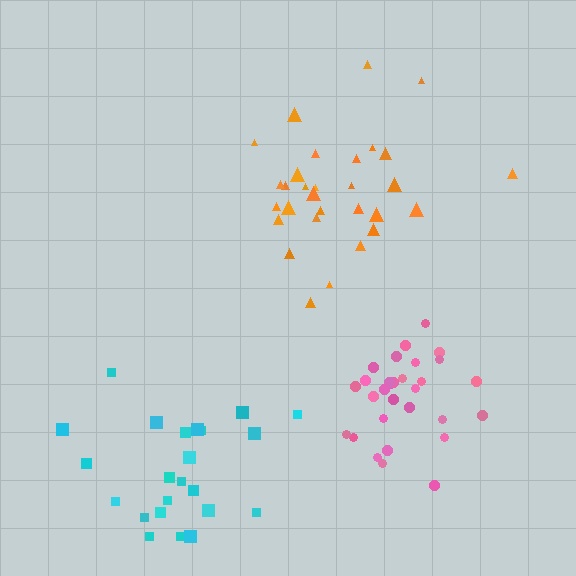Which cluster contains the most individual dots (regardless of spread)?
Pink (30).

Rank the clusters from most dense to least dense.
pink, orange, cyan.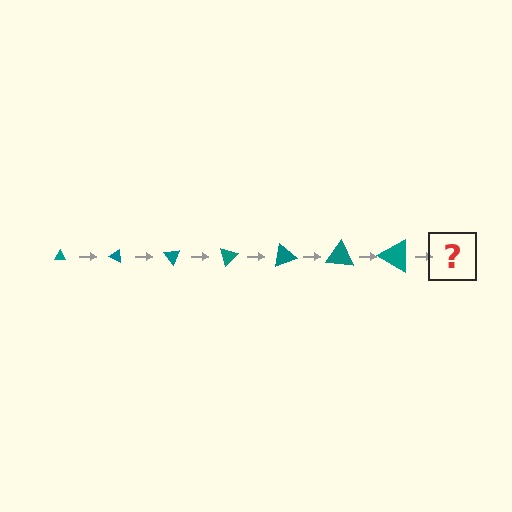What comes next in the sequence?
The next element should be a triangle, larger than the previous one and rotated 175 degrees from the start.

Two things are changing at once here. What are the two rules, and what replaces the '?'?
The two rules are that the triangle grows larger each step and it rotates 25 degrees each step. The '?' should be a triangle, larger than the previous one and rotated 175 degrees from the start.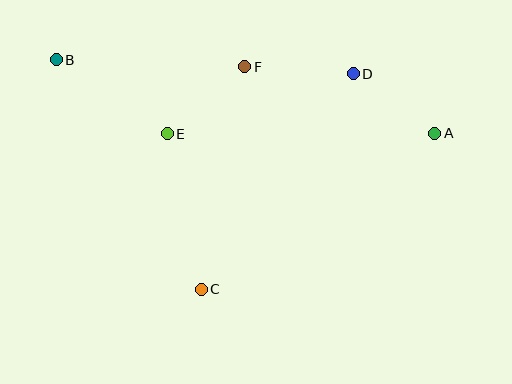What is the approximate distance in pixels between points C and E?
The distance between C and E is approximately 159 pixels.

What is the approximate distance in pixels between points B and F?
The distance between B and F is approximately 189 pixels.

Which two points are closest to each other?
Points A and D are closest to each other.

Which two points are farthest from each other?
Points A and B are farthest from each other.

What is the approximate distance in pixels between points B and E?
The distance between B and E is approximately 133 pixels.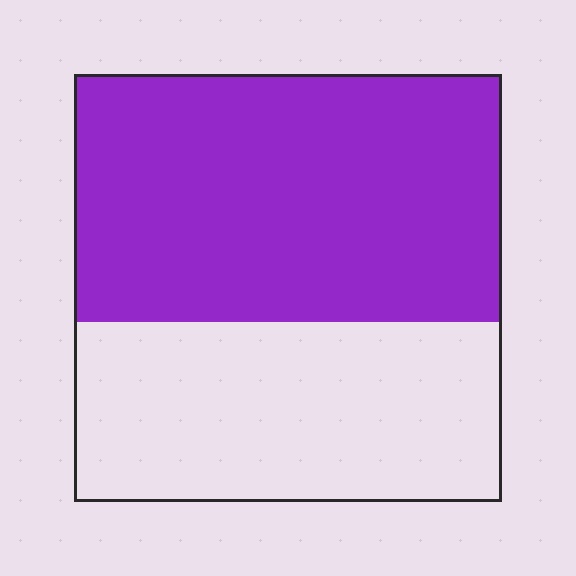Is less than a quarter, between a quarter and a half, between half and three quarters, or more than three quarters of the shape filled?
Between half and three quarters.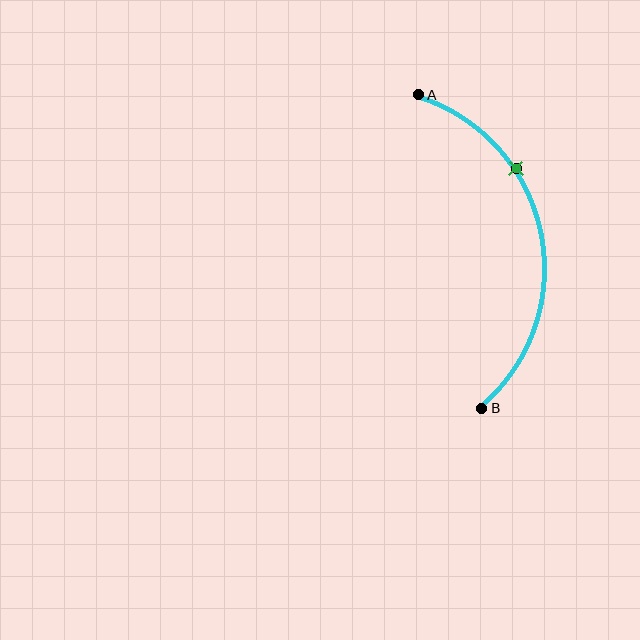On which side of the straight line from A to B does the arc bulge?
The arc bulges to the right of the straight line connecting A and B.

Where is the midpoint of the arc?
The arc midpoint is the point on the curve farthest from the straight line joining A and B. It sits to the right of that line.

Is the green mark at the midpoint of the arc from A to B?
No. The green mark lies on the arc but is closer to endpoint A. The arc midpoint would be at the point on the curve equidistant along the arc from both A and B.